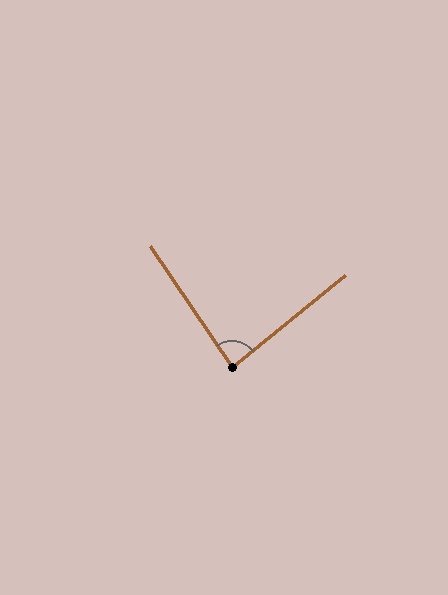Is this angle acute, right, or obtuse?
It is approximately a right angle.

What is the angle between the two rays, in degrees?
Approximately 85 degrees.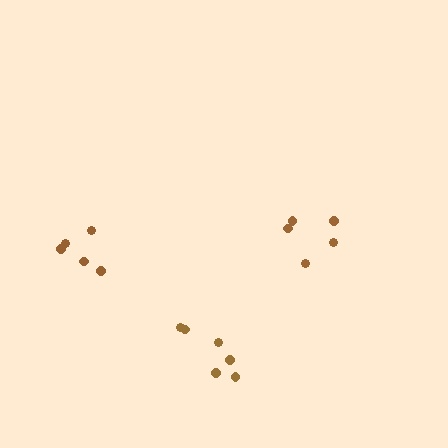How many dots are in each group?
Group 1: 5 dots, Group 2: 5 dots, Group 3: 6 dots (16 total).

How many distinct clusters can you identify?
There are 3 distinct clusters.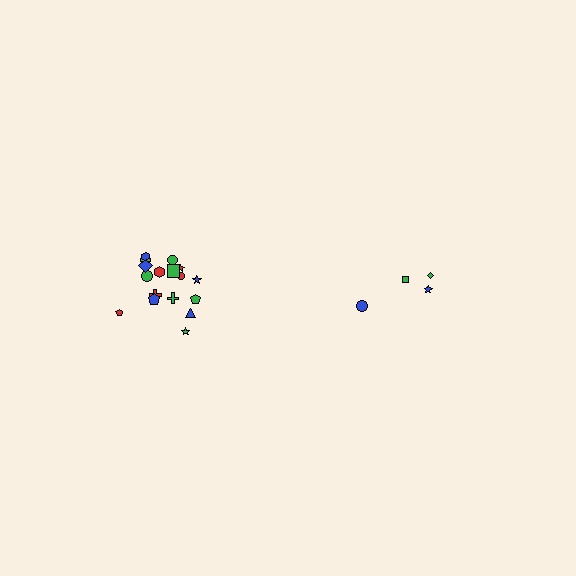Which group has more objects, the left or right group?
The left group.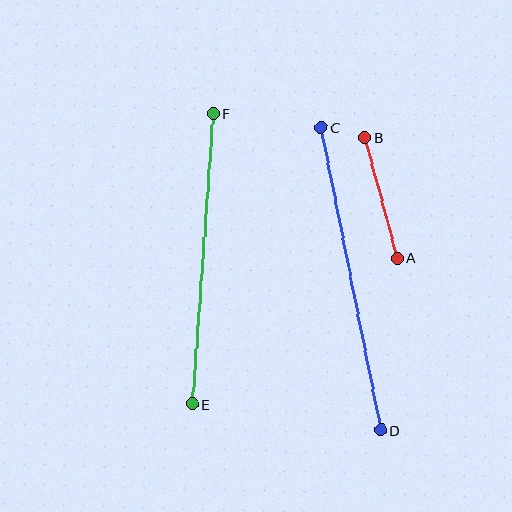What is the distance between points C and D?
The distance is approximately 309 pixels.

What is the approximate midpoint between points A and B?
The midpoint is at approximately (381, 198) pixels.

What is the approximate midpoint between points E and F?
The midpoint is at approximately (203, 259) pixels.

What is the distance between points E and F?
The distance is approximately 292 pixels.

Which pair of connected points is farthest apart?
Points C and D are farthest apart.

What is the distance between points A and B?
The distance is approximately 125 pixels.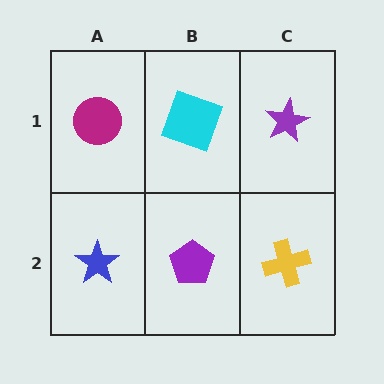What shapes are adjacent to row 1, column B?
A purple pentagon (row 2, column B), a magenta circle (row 1, column A), a purple star (row 1, column C).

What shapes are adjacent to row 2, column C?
A purple star (row 1, column C), a purple pentagon (row 2, column B).